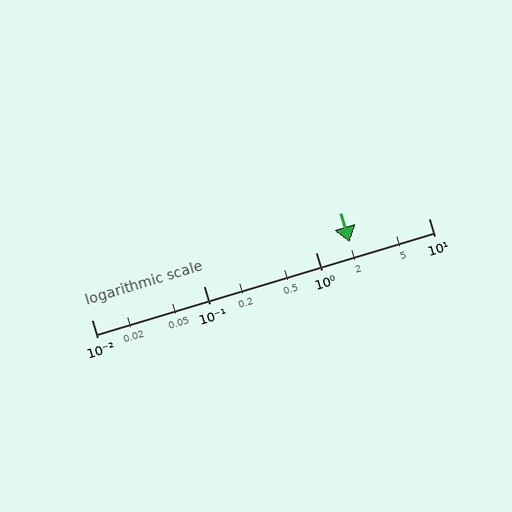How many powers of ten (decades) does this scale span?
The scale spans 3 decades, from 0.01 to 10.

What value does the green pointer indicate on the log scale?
The pointer indicates approximately 2.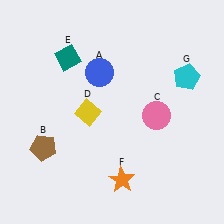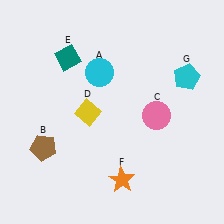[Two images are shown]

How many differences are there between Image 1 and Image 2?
There is 1 difference between the two images.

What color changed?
The circle (A) changed from blue in Image 1 to cyan in Image 2.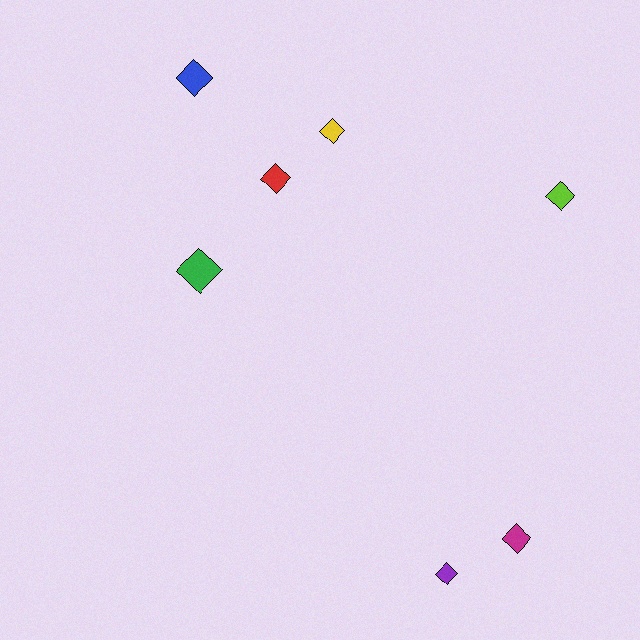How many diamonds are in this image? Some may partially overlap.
There are 7 diamonds.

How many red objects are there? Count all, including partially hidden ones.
There is 1 red object.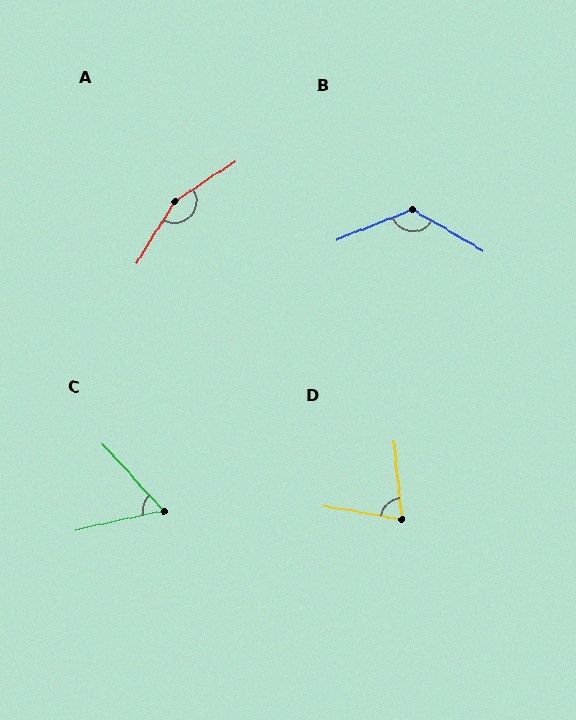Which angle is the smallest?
C, at approximately 59 degrees.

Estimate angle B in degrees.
Approximately 128 degrees.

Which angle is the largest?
A, at approximately 155 degrees.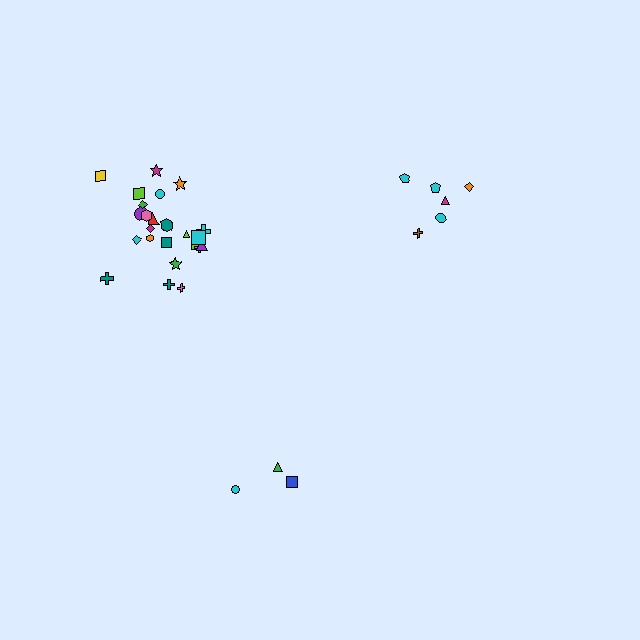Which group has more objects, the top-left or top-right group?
The top-left group.